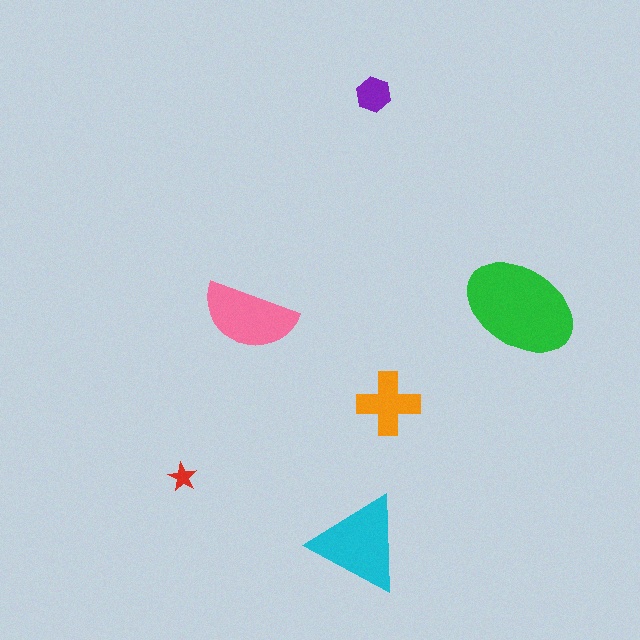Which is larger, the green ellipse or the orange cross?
The green ellipse.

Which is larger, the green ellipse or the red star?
The green ellipse.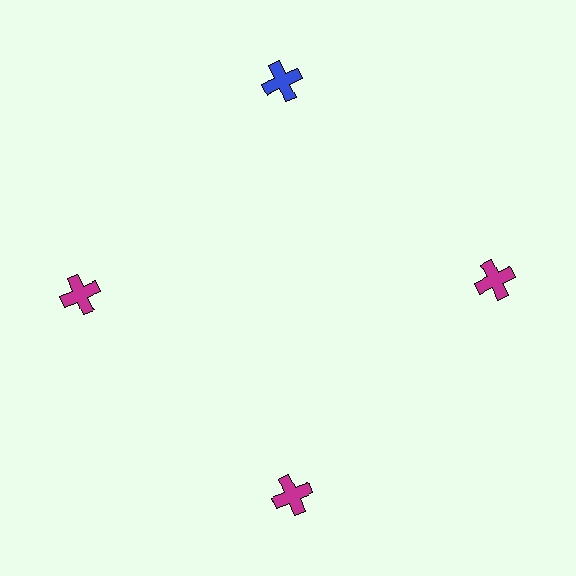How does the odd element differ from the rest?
It has a different color: blue instead of magenta.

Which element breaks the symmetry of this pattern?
The blue cross at roughly the 12 o'clock position breaks the symmetry. All other shapes are magenta crosses.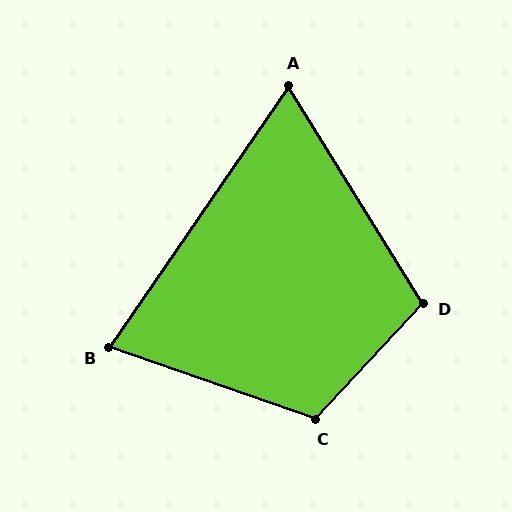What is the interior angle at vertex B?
Approximately 75 degrees (acute).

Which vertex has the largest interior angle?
C, at approximately 114 degrees.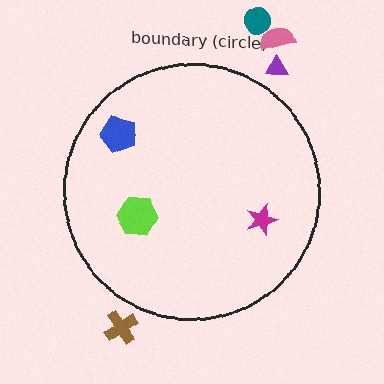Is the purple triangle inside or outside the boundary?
Outside.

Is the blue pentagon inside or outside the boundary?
Inside.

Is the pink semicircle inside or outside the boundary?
Outside.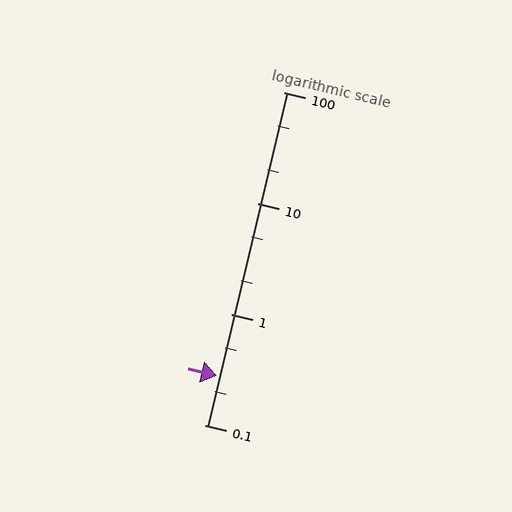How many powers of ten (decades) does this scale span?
The scale spans 3 decades, from 0.1 to 100.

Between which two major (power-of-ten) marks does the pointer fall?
The pointer is between 0.1 and 1.